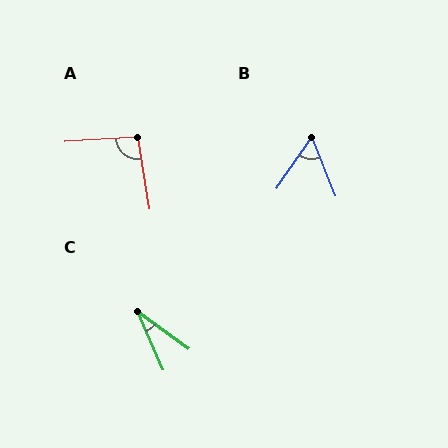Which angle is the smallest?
C, at approximately 30 degrees.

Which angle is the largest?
A, at approximately 96 degrees.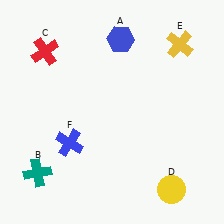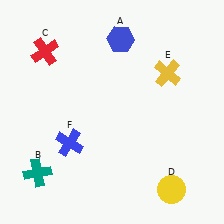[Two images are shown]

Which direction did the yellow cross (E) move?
The yellow cross (E) moved down.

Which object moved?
The yellow cross (E) moved down.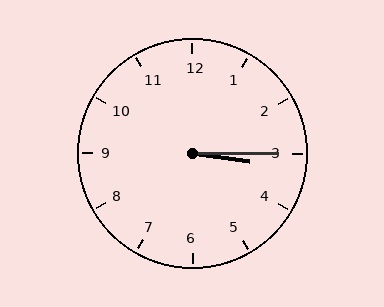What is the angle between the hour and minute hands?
Approximately 8 degrees.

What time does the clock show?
3:15.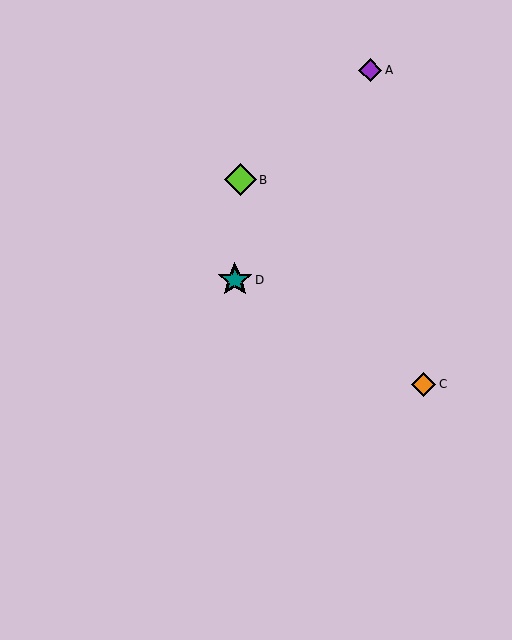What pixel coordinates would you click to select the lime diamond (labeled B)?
Click at (240, 180) to select the lime diamond B.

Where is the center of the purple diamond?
The center of the purple diamond is at (370, 70).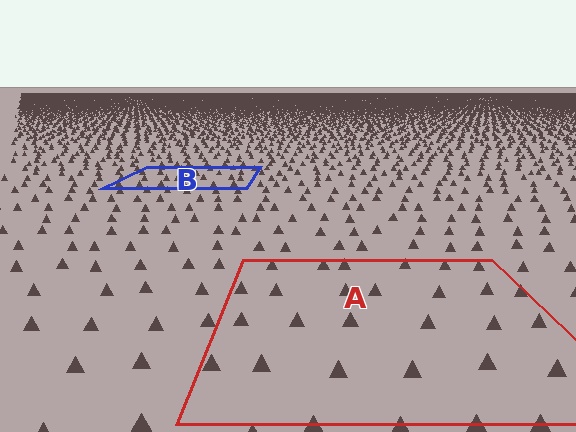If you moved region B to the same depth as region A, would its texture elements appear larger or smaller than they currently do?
They would appear larger. At a closer depth, the same texture elements are projected at a bigger on-screen size.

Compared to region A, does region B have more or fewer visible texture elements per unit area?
Region B has more texture elements per unit area — they are packed more densely because it is farther away.